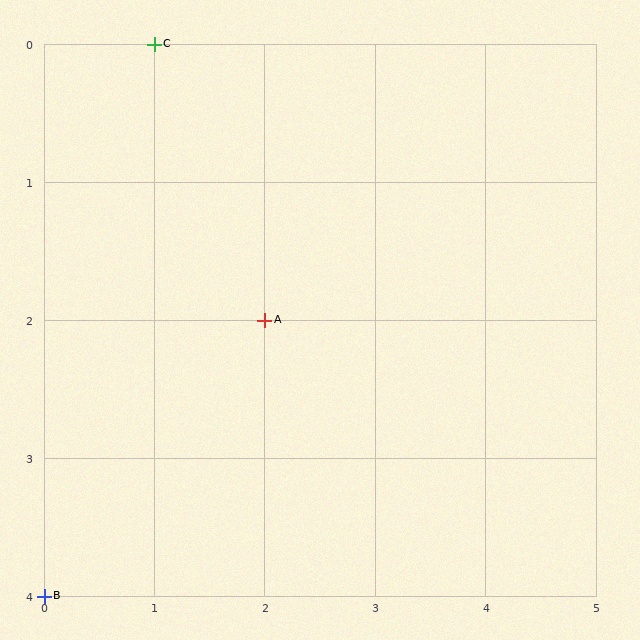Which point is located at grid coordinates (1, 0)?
Point C is at (1, 0).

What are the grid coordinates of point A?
Point A is at grid coordinates (2, 2).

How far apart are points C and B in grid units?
Points C and B are 1 column and 4 rows apart (about 4.1 grid units diagonally).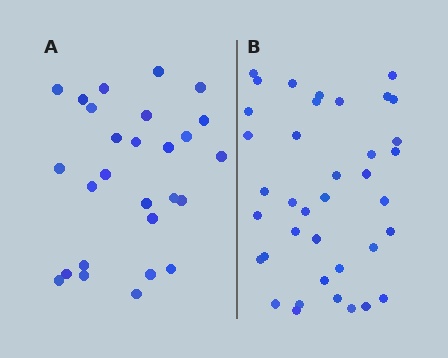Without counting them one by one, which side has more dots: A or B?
Region B (the right region) has more dots.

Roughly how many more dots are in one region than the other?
Region B has roughly 12 or so more dots than region A.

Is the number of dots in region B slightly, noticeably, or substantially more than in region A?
Region B has noticeably more, but not dramatically so. The ratio is roughly 1.4 to 1.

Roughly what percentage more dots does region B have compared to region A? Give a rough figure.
About 40% more.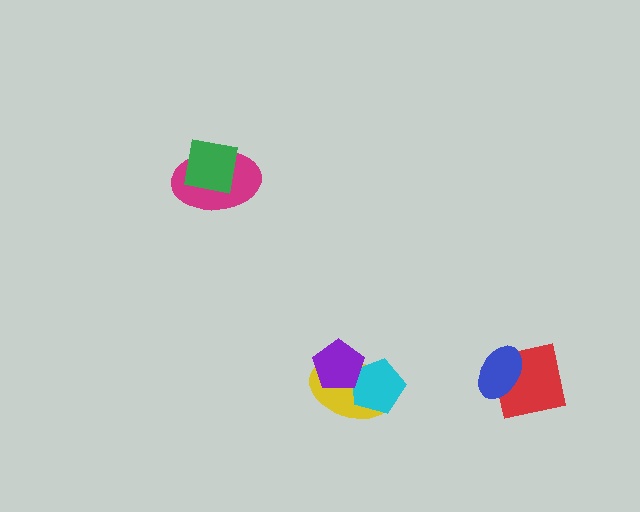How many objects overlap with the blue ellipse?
1 object overlaps with the blue ellipse.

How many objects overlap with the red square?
1 object overlaps with the red square.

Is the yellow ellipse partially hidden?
Yes, it is partially covered by another shape.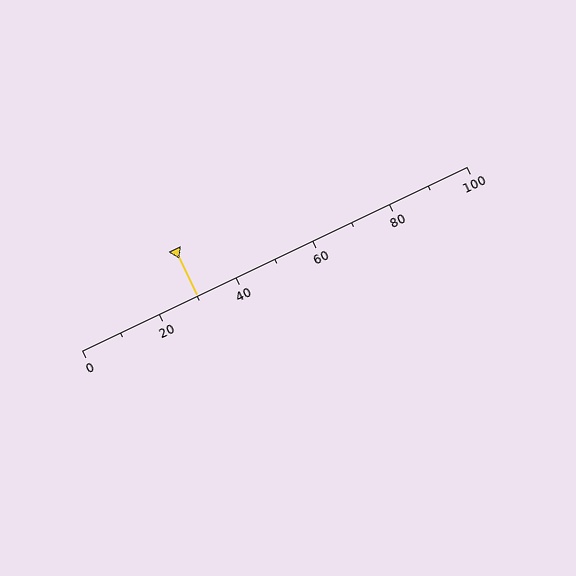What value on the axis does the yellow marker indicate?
The marker indicates approximately 30.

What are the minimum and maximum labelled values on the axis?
The axis runs from 0 to 100.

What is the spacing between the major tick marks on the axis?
The major ticks are spaced 20 apart.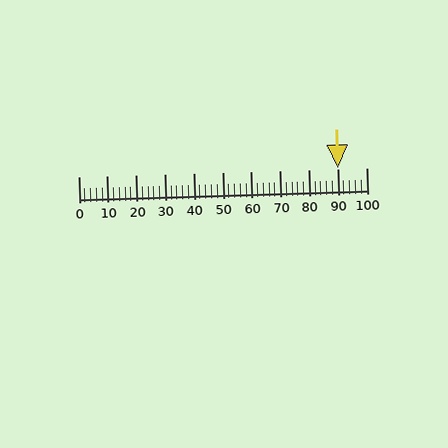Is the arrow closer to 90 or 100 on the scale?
The arrow is closer to 90.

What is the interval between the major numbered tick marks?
The major tick marks are spaced 10 units apart.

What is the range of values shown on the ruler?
The ruler shows values from 0 to 100.